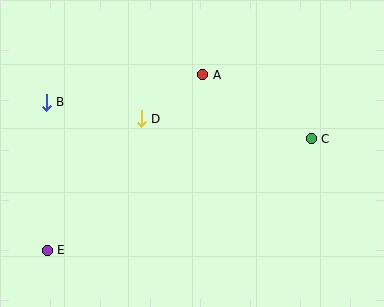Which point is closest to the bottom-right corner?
Point C is closest to the bottom-right corner.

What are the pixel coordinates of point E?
Point E is at (47, 250).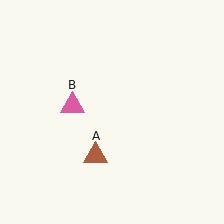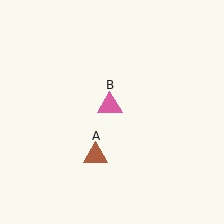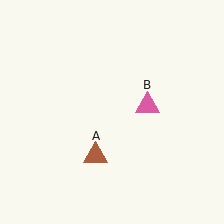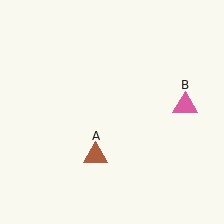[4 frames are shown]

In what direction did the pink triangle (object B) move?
The pink triangle (object B) moved right.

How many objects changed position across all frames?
1 object changed position: pink triangle (object B).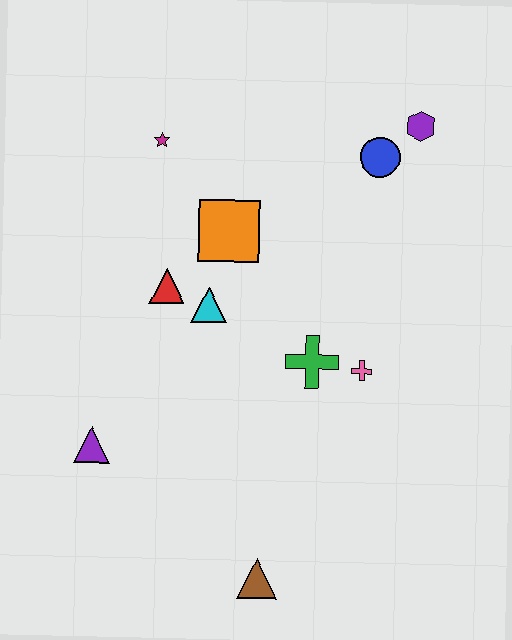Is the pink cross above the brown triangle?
Yes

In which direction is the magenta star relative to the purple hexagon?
The magenta star is to the left of the purple hexagon.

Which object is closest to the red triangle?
The cyan triangle is closest to the red triangle.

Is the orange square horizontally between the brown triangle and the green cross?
No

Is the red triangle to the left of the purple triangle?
No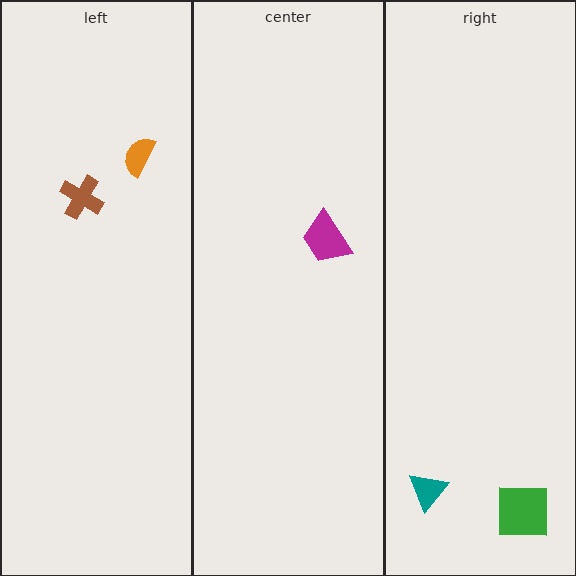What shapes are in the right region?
The green square, the teal triangle.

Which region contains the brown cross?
The left region.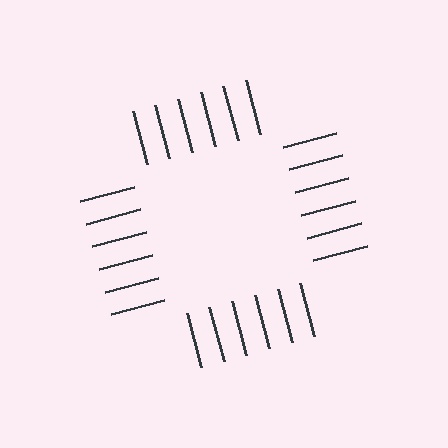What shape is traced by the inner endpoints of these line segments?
An illusory square — the line segments terminate on its edges but no continuous stroke is drawn.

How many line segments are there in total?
24 — 6 along each of the 4 edges.